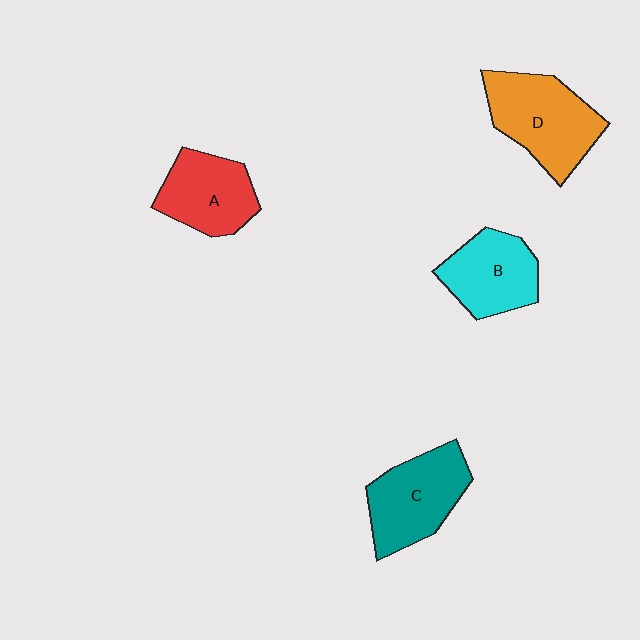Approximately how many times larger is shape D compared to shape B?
Approximately 1.3 times.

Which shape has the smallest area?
Shape A (red).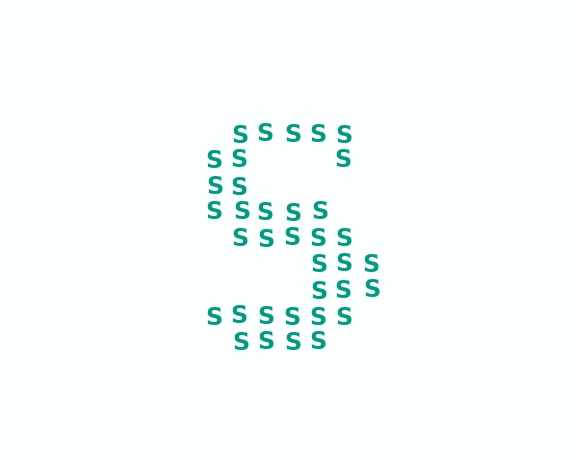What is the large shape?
The large shape is the letter S.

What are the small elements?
The small elements are letter S's.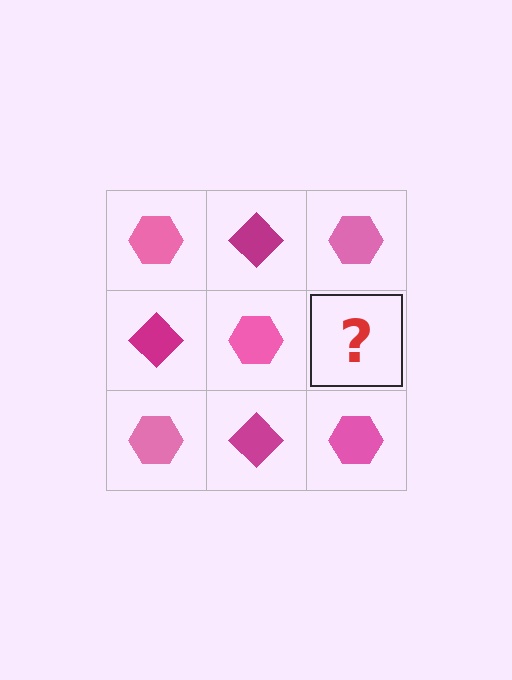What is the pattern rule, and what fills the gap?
The rule is that it alternates pink hexagon and magenta diamond in a checkerboard pattern. The gap should be filled with a magenta diamond.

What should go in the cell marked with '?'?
The missing cell should contain a magenta diamond.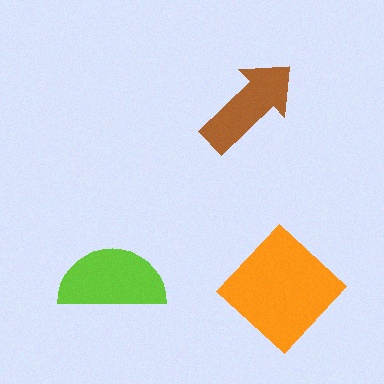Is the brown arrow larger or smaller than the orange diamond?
Smaller.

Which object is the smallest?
The brown arrow.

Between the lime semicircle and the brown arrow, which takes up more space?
The lime semicircle.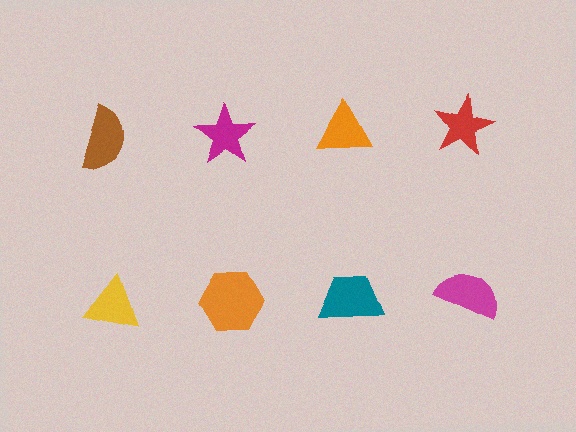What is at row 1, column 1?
A brown semicircle.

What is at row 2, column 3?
A teal trapezoid.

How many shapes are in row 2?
4 shapes.